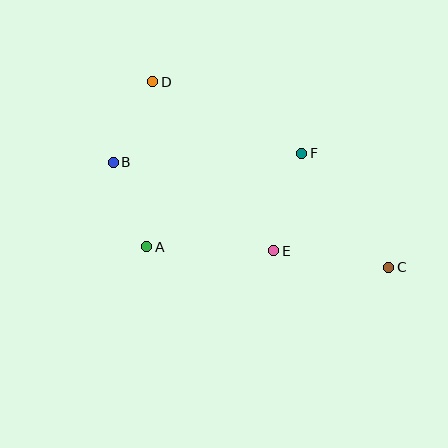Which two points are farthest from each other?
Points C and D are farthest from each other.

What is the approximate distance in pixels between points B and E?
The distance between B and E is approximately 183 pixels.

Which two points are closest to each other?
Points B and D are closest to each other.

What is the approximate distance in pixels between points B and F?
The distance between B and F is approximately 189 pixels.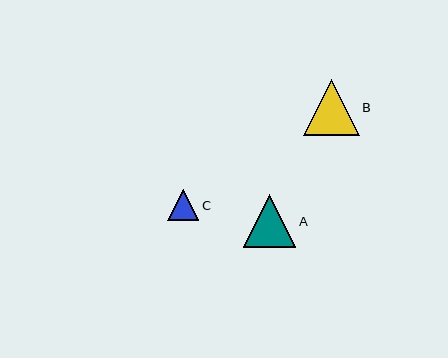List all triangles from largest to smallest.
From largest to smallest: B, A, C.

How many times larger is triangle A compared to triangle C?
Triangle A is approximately 1.7 times the size of triangle C.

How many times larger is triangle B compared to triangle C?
Triangle B is approximately 1.8 times the size of triangle C.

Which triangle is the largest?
Triangle B is the largest with a size of approximately 56 pixels.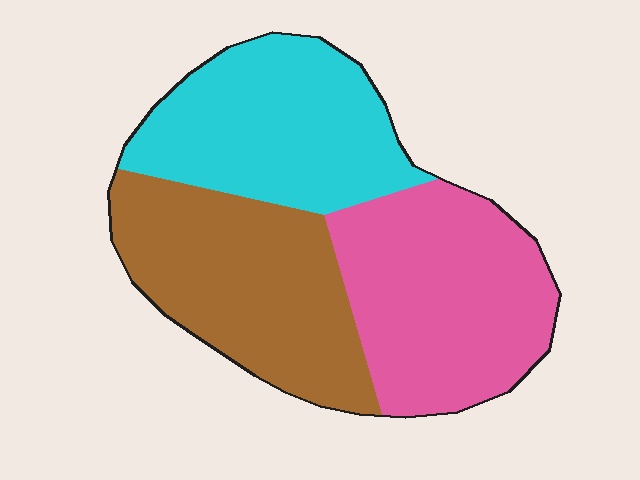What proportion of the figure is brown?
Brown takes up about one third (1/3) of the figure.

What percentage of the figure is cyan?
Cyan covers 31% of the figure.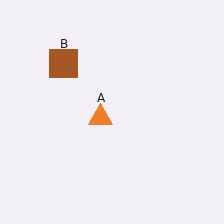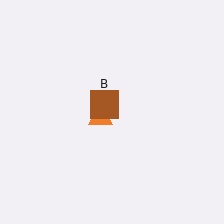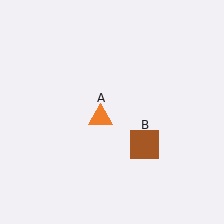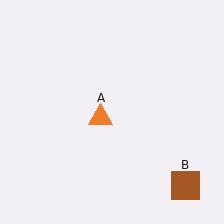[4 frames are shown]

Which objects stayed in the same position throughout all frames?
Orange triangle (object A) remained stationary.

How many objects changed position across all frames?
1 object changed position: brown square (object B).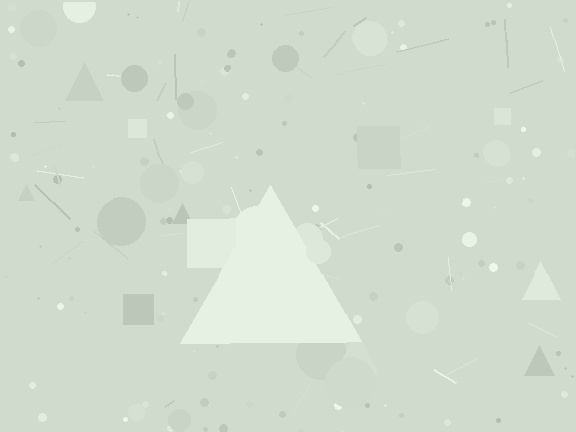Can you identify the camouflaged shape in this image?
The camouflaged shape is a triangle.